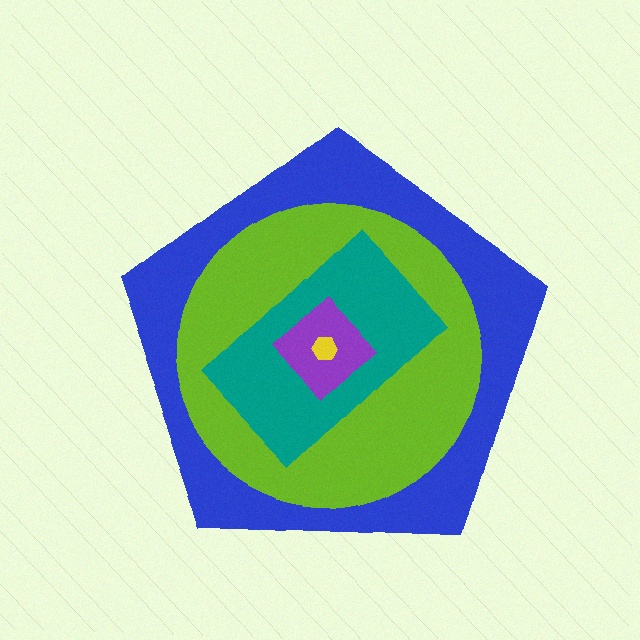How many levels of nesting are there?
5.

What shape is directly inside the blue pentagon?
The lime circle.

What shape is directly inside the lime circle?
The teal rectangle.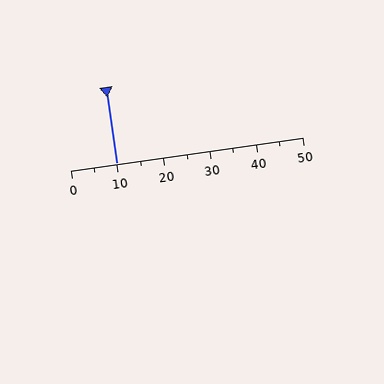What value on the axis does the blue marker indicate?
The marker indicates approximately 10.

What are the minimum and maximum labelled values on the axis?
The axis runs from 0 to 50.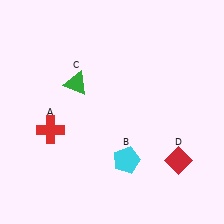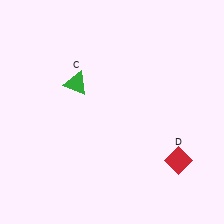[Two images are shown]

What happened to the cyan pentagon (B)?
The cyan pentagon (B) was removed in Image 2. It was in the bottom-right area of Image 1.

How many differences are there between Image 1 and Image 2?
There are 2 differences between the two images.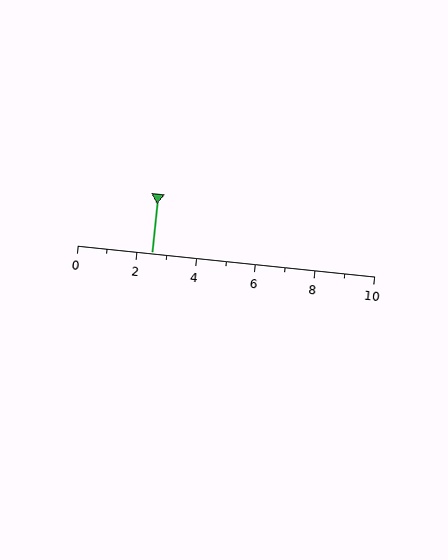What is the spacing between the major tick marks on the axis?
The major ticks are spaced 2 apart.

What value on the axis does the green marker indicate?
The marker indicates approximately 2.5.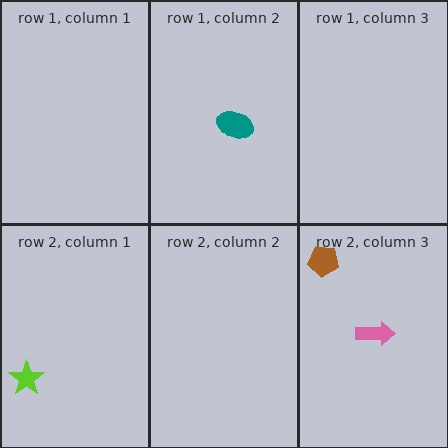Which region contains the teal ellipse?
The row 1, column 2 region.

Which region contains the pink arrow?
The row 2, column 3 region.